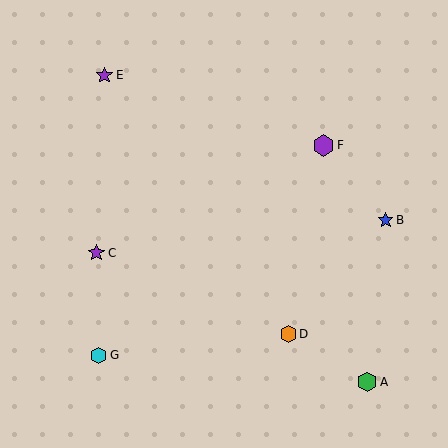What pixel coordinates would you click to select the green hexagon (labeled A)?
Click at (367, 382) to select the green hexagon A.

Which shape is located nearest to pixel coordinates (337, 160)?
The purple hexagon (labeled F) at (324, 146) is nearest to that location.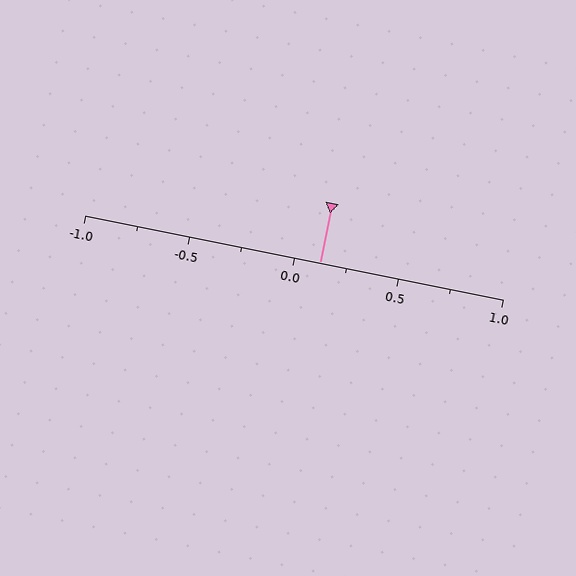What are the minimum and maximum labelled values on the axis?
The axis runs from -1.0 to 1.0.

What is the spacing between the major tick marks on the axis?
The major ticks are spaced 0.5 apart.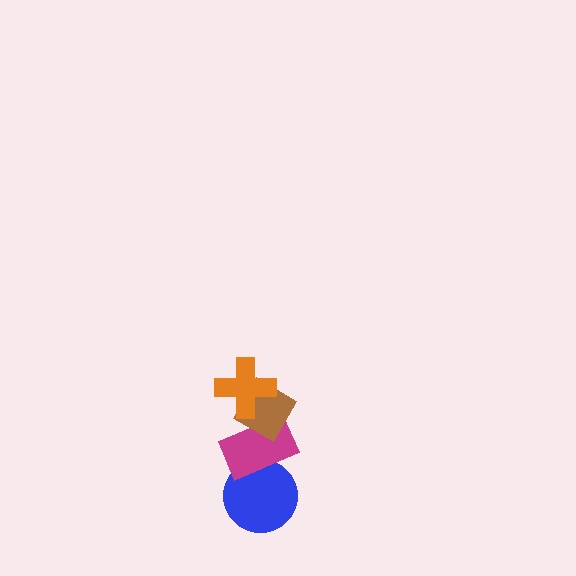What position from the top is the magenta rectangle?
The magenta rectangle is 3rd from the top.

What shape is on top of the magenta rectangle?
The brown diamond is on top of the magenta rectangle.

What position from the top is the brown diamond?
The brown diamond is 2nd from the top.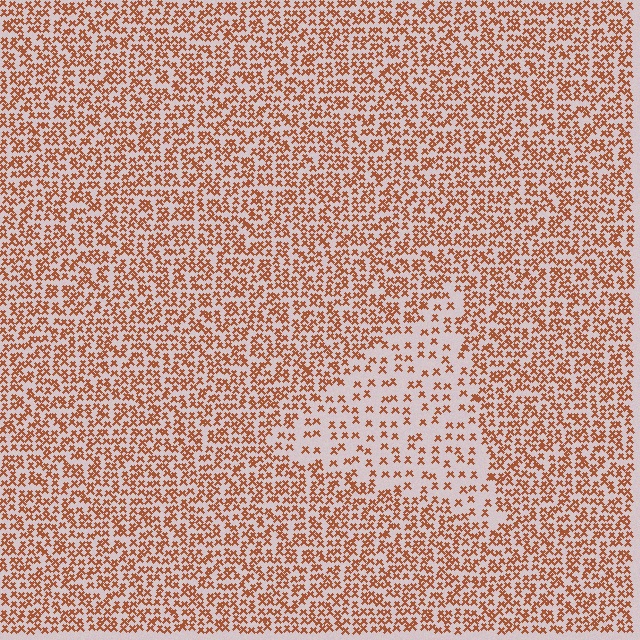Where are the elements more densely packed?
The elements are more densely packed outside the triangle boundary.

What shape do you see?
I see a triangle.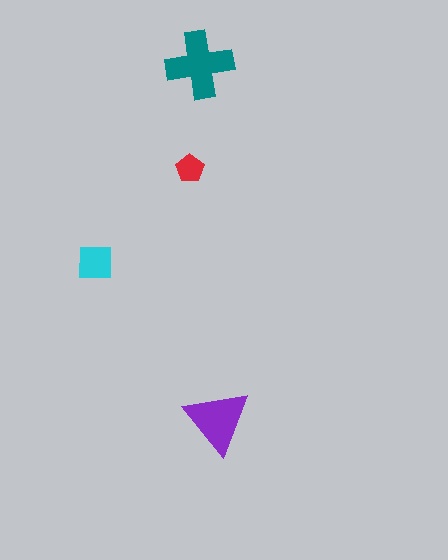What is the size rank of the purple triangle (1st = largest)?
2nd.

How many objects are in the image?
There are 4 objects in the image.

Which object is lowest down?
The purple triangle is bottommost.